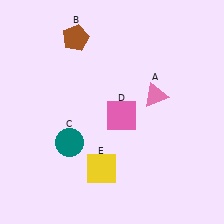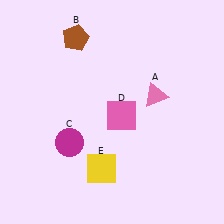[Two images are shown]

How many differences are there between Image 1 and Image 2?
There is 1 difference between the two images.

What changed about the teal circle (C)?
In Image 1, C is teal. In Image 2, it changed to magenta.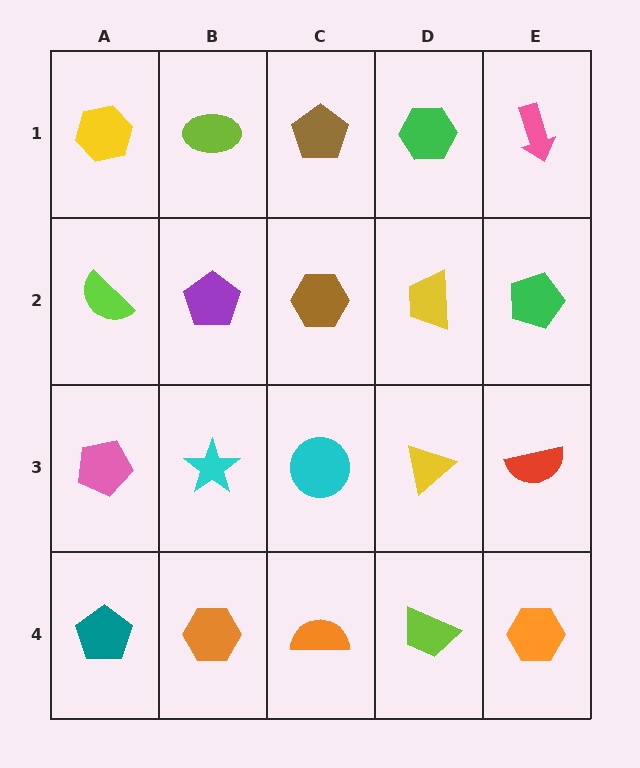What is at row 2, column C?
A brown hexagon.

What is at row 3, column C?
A cyan circle.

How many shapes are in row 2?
5 shapes.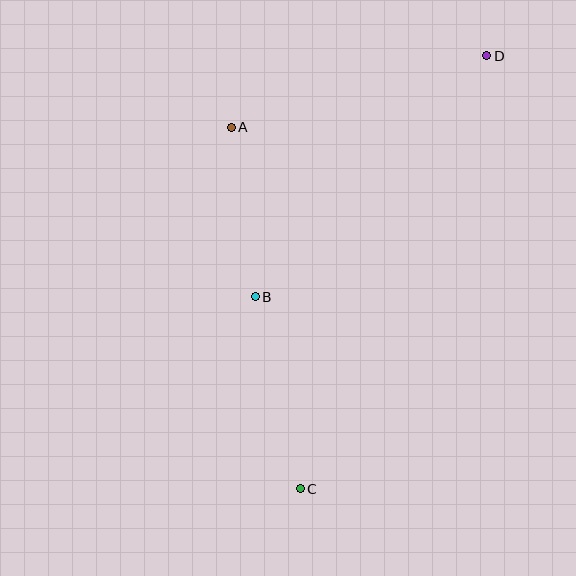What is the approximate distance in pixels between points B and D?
The distance between B and D is approximately 334 pixels.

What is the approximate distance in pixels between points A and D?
The distance between A and D is approximately 265 pixels.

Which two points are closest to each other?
Points A and B are closest to each other.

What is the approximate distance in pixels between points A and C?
The distance between A and C is approximately 368 pixels.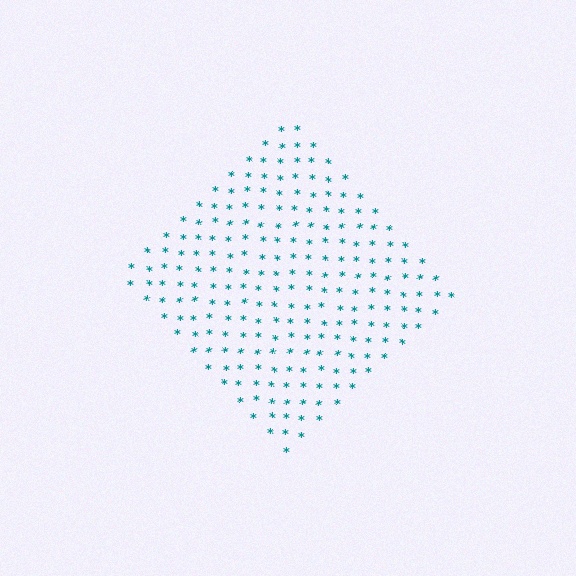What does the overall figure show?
The overall figure shows a diamond.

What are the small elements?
The small elements are asterisks.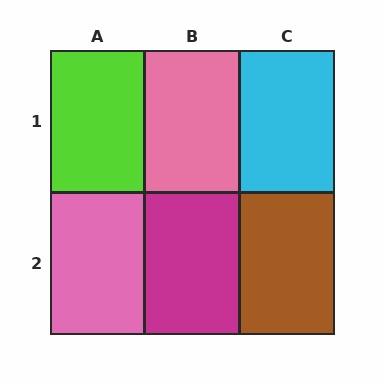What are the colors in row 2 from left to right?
Pink, magenta, brown.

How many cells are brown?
1 cell is brown.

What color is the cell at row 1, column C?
Cyan.